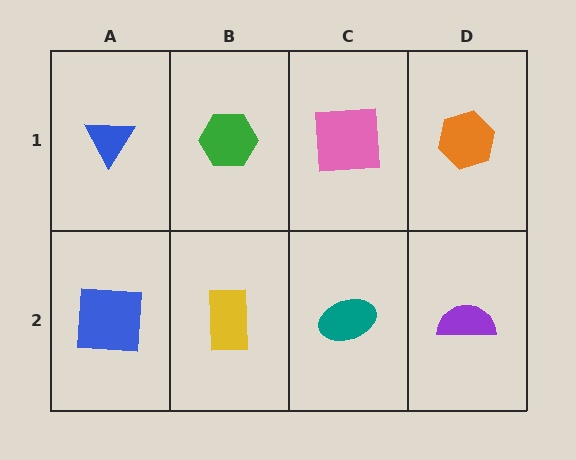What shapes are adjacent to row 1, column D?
A purple semicircle (row 2, column D), a pink square (row 1, column C).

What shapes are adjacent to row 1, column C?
A teal ellipse (row 2, column C), a green hexagon (row 1, column B), an orange hexagon (row 1, column D).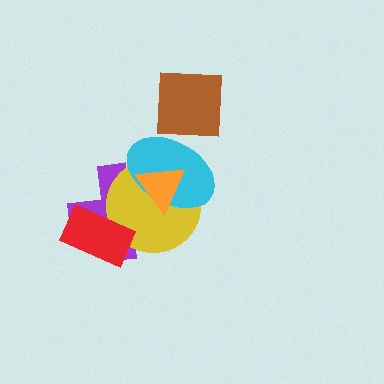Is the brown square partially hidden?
No, no other shape covers it.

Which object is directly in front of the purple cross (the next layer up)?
The yellow circle is directly in front of the purple cross.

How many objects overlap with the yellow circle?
4 objects overlap with the yellow circle.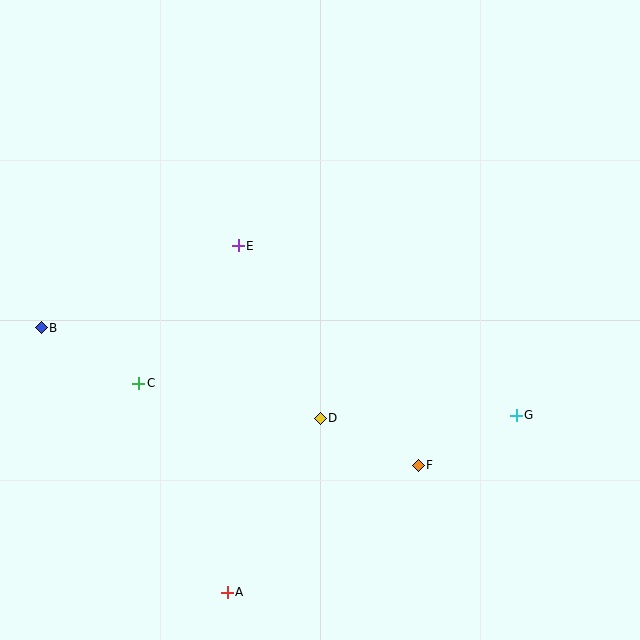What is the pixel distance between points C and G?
The distance between C and G is 379 pixels.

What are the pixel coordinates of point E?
Point E is at (238, 246).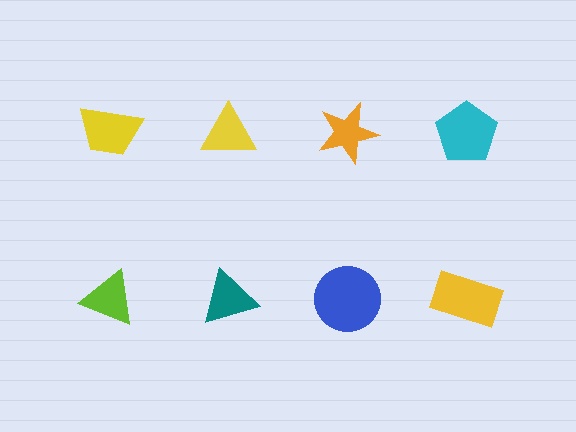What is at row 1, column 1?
A yellow trapezoid.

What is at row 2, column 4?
A yellow rectangle.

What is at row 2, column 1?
A lime triangle.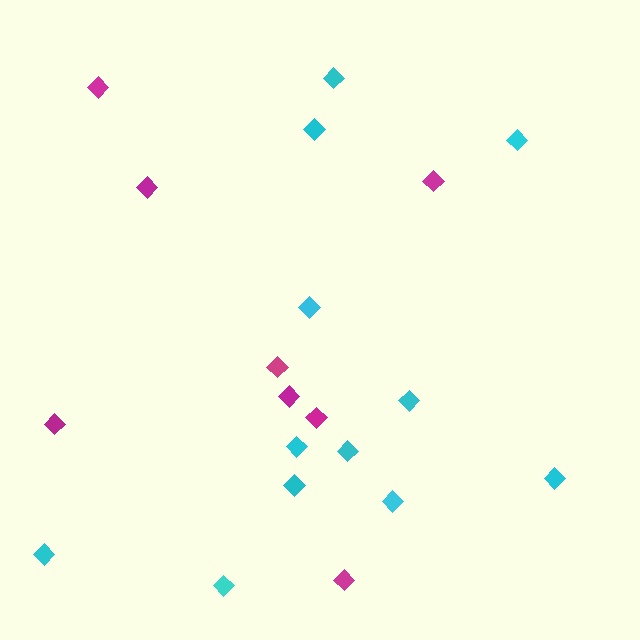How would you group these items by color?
There are 2 groups: one group of cyan diamonds (12) and one group of magenta diamonds (8).